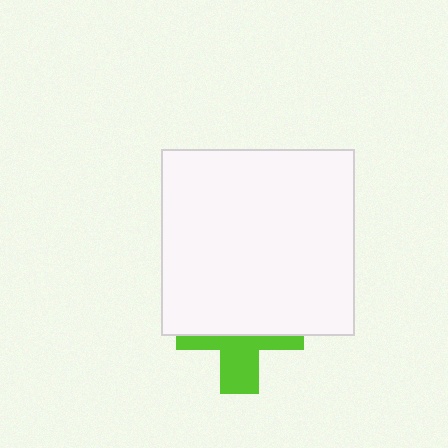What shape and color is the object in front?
The object in front is a white rectangle.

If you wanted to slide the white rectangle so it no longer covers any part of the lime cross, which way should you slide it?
Slide it up — that is the most direct way to separate the two shapes.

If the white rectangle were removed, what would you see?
You would see the complete lime cross.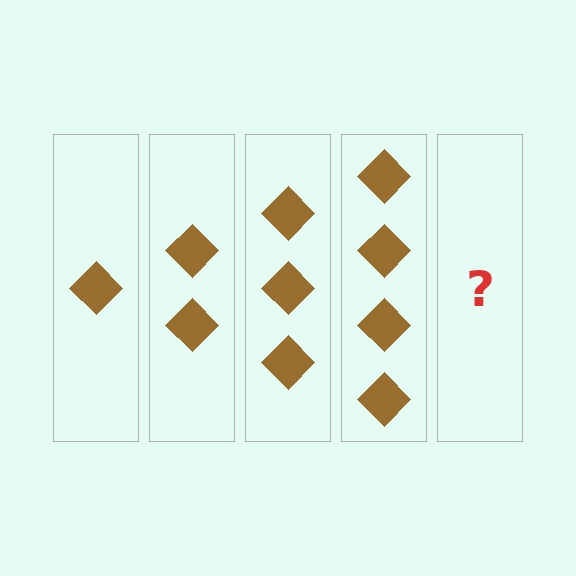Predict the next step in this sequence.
The next step is 5 diamonds.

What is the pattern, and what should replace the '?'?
The pattern is that each step adds one more diamond. The '?' should be 5 diamonds.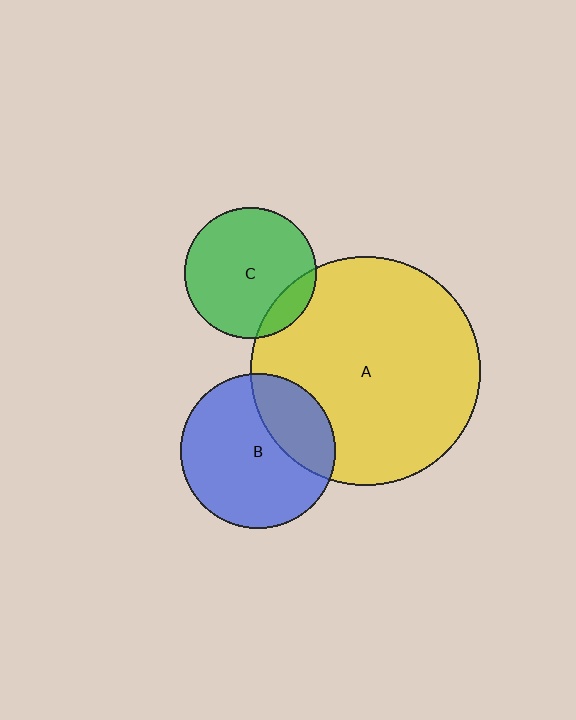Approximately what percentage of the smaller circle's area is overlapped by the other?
Approximately 30%.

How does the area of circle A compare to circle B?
Approximately 2.2 times.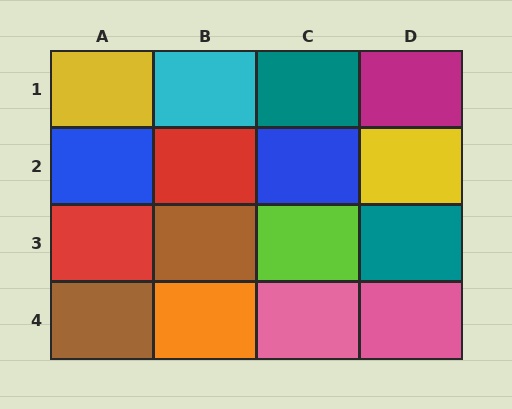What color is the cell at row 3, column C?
Lime.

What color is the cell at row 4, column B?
Orange.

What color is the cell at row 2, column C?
Blue.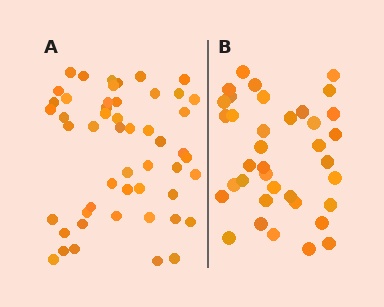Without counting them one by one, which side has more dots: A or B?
Region A (the left region) has more dots.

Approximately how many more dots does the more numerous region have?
Region A has approximately 15 more dots than region B.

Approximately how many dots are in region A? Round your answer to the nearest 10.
About 50 dots. (The exact count is 51, which rounds to 50.)